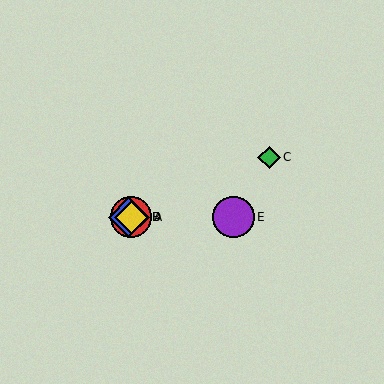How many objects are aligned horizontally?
4 objects (A, B, D, E) are aligned horizontally.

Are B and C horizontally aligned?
No, B is at y≈217 and C is at y≈157.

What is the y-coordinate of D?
Object D is at y≈217.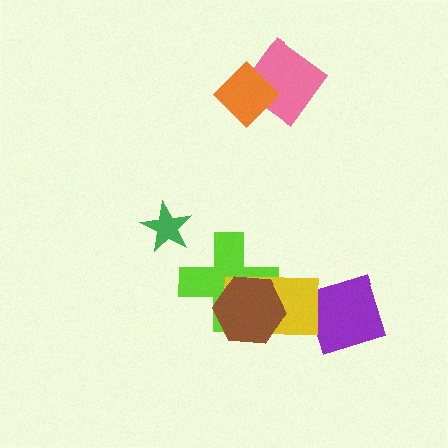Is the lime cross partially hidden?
Yes, it is partially covered by another shape.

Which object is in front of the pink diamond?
The orange diamond is in front of the pink diamond.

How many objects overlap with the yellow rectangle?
2 objects overlap with the yellow rectangle.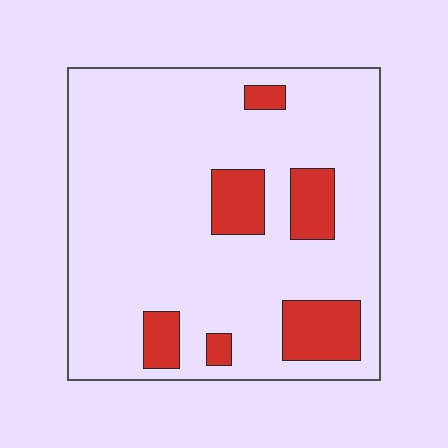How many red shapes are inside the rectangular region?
6.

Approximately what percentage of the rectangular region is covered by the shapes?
Approximately 15%.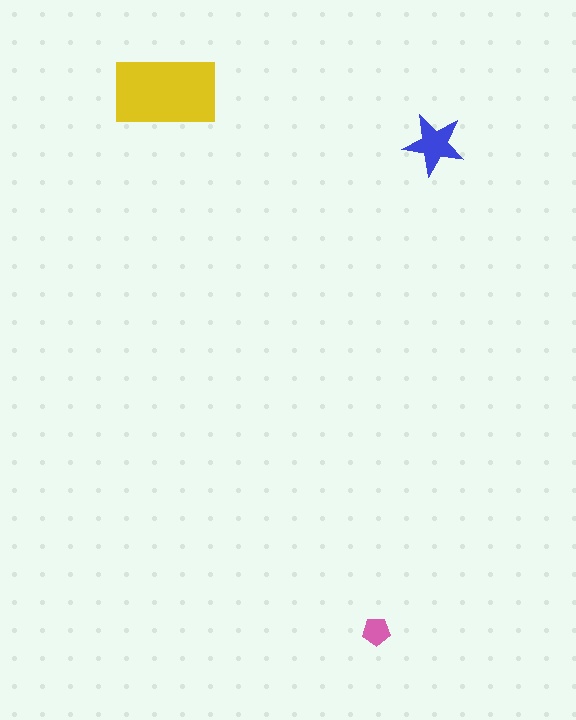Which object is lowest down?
The pink pentagon is bottommost.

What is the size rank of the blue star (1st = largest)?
2nd.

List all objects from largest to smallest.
The yellow rectangle, the blue star, the pink pentagon.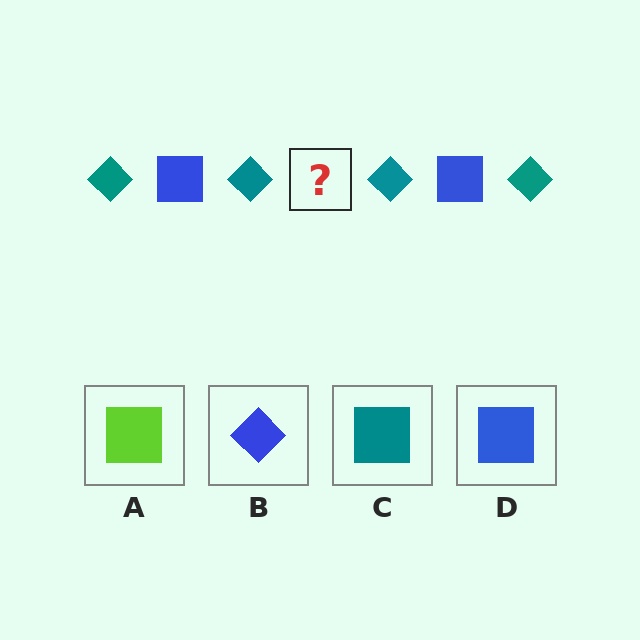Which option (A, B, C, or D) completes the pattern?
D.